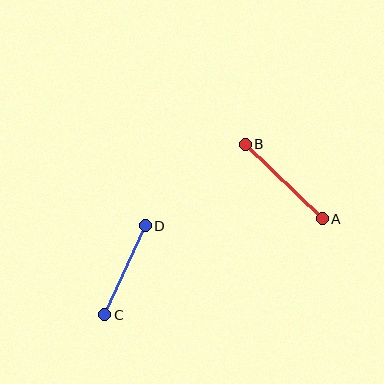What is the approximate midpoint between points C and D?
The midpoint is at approximately (125, 270) pixels.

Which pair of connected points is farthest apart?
Points A and B are farthest apart.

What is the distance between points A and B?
The distance is approximately 107 pixels.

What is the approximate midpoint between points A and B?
The midpoint is at approximately (284, 181) pixels.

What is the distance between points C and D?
The distance is approximately 97 pixels.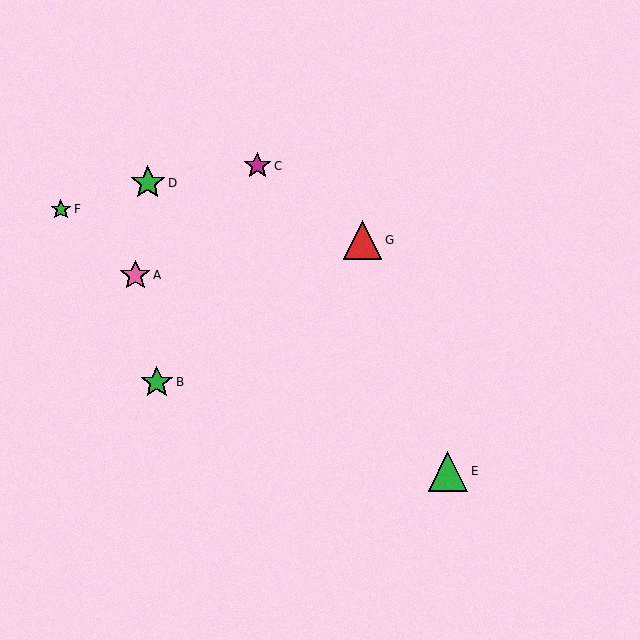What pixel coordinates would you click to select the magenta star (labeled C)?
Click at (257, 166) to select the magenta star C.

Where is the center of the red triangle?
The center of the red triangle is at (363, 240).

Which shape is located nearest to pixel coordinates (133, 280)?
The pink star (labeled A) at (135, 275) is nearest to that location.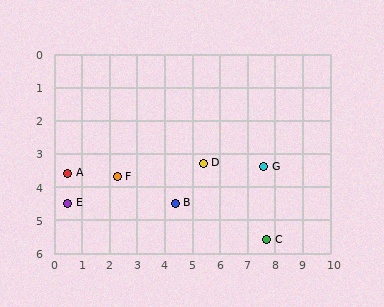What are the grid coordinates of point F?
Point F is at approximately (2.3, 3.7).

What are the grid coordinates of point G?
Point G is at approximately (7.6, 3.4).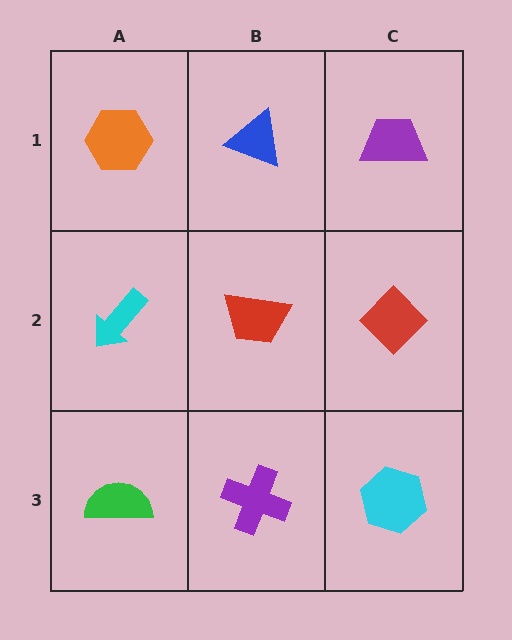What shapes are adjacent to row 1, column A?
A cyan arrow (row 2, column A), a blue triangle (row 1, column B).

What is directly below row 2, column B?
A purple cross.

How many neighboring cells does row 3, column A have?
2.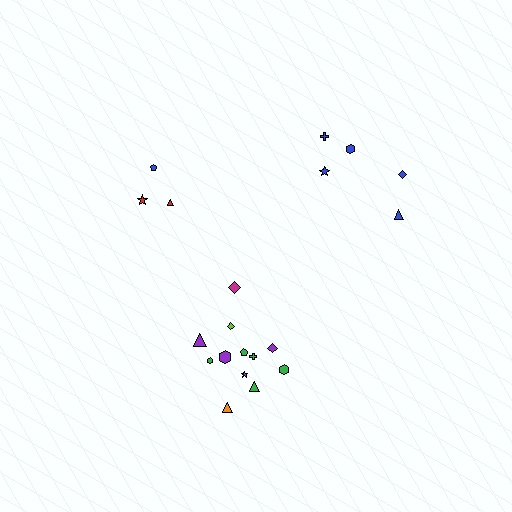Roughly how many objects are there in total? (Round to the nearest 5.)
Roughly 20 objects in total.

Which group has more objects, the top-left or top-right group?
The top-right group.